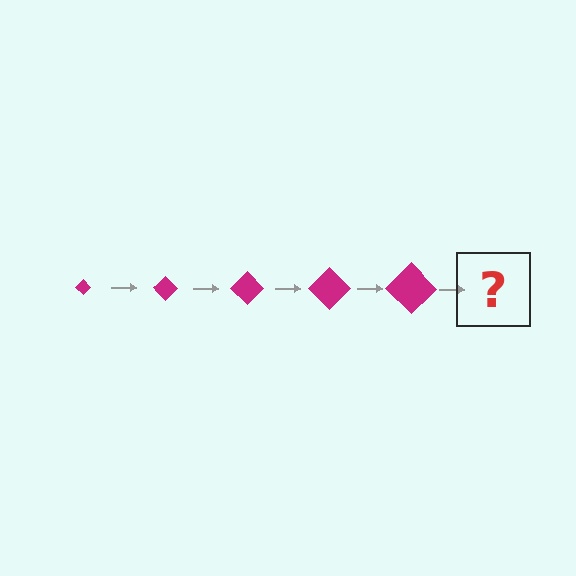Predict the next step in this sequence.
The next step is a magenta diamond, larger than the previous one.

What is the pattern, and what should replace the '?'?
The pattern is that the diamond gets progressively larger each step. The '?' should be a magenta diamond, larger than the previous one.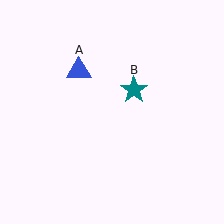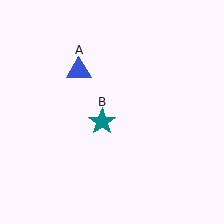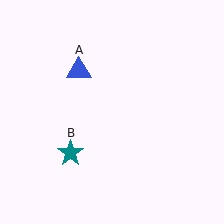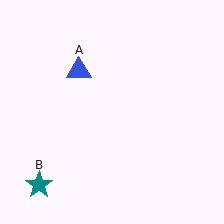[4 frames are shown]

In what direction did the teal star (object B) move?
The teal star (object B) moved down and to the left.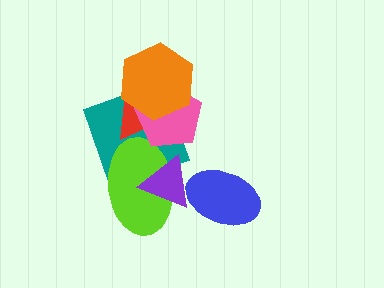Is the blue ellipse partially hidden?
Yes, it is partially covered by another shape.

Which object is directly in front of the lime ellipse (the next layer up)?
The red triangle is directly in front of the lime ellipse.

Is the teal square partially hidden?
Yes, it is partially covered by another shape.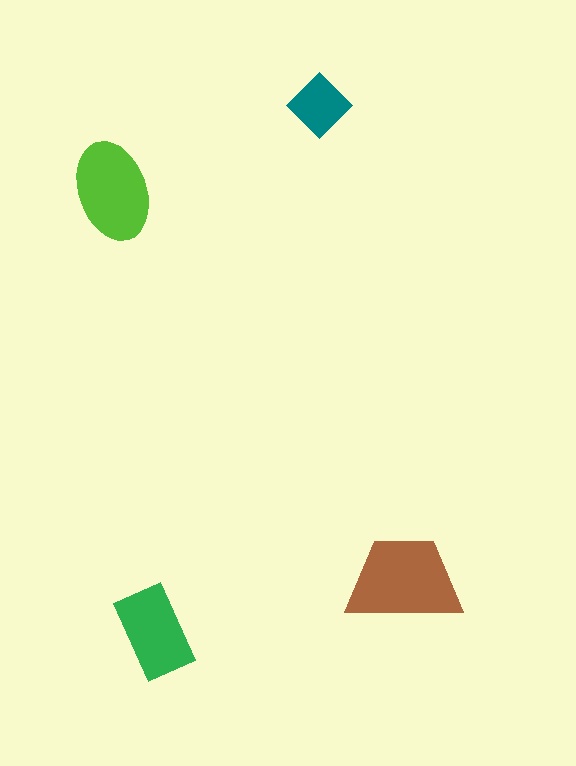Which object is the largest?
The brown trapezoid.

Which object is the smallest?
The teal diamond.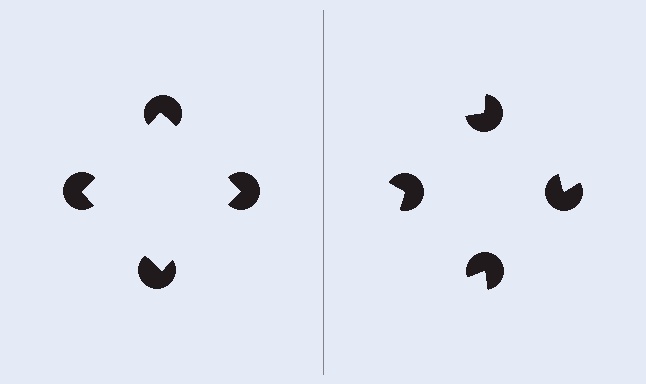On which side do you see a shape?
An illusory square appears on the left side. On the right side the wedge cuts are rotated, so no coherent shape forms.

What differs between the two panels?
The pac-man discs are positioned identically on both sides; only the wedge orientations differ. On the left they align to a square; on the right they are misaligned.